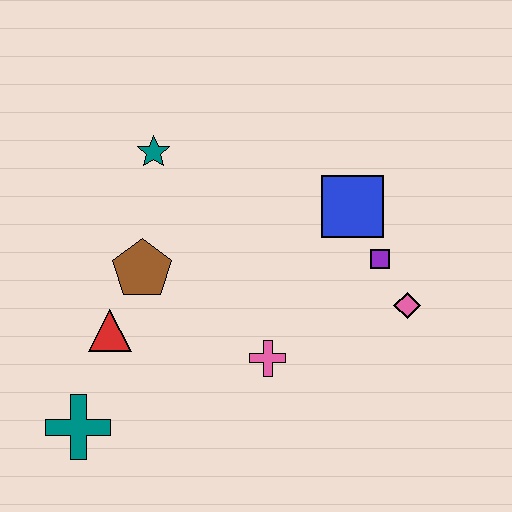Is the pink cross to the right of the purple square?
No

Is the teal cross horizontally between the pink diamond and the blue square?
No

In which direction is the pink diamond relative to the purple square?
The pink diamond is below the purple square.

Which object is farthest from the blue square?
The teal cross is farthest from the blue square.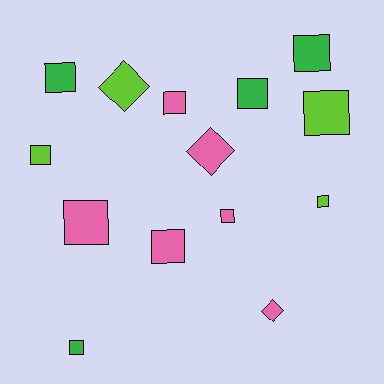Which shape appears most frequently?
Square, with 11 objects.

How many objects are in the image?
There are 14 objects.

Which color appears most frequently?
Pink, with 6 objects.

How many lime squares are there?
There are 3 lime squares.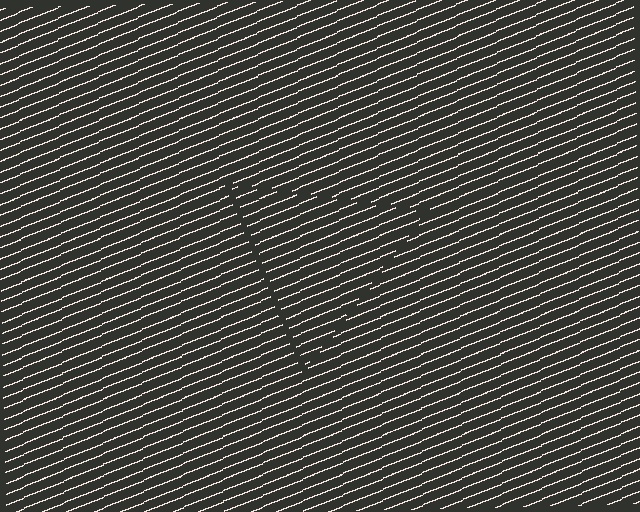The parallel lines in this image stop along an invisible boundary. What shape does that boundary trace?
An illusory triangle. The interior of the shape contains the same grating, shifted by half a period — the contour is defined by the phase discontinuity where line-ends from the inner and outer gratings abut.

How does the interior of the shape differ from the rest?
The interior of the shape contains the same grating, shifted by half a period — the contour is defined by the phase discontinuity where line-ends from the inner and outer gratings abut.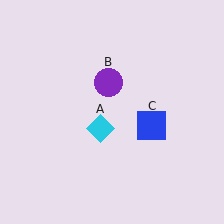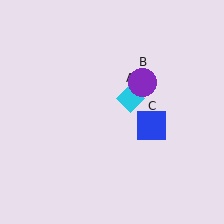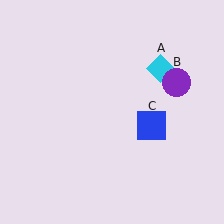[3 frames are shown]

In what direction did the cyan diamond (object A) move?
The cyan diamond (object A) moved up and to the right.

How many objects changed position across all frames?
2 objects changed position: cyan diamond (object A), purple circle (object B).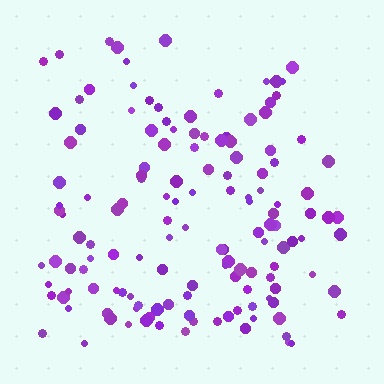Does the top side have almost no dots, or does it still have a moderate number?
Still a moderate number, just noticeably fewer than the bottom.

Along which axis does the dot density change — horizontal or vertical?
Vertical.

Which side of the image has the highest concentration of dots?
The bottom.